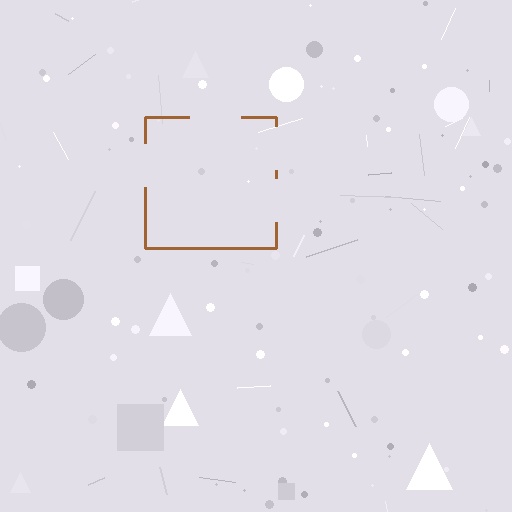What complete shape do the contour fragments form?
The contour fragments form a square.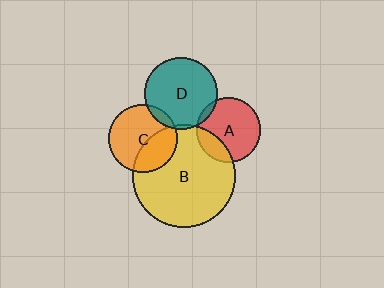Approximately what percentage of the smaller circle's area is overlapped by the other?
Approximately 5%.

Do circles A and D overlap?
Yes.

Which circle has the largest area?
Circle B (yellow).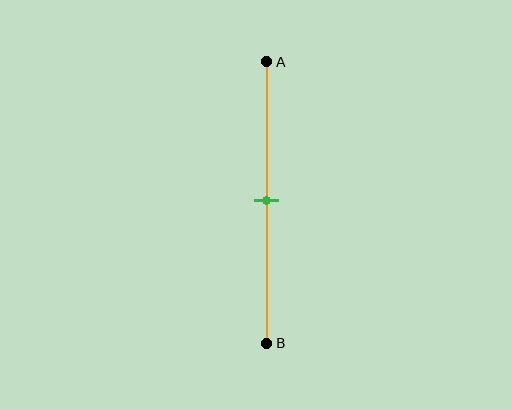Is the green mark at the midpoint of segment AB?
Yes, the mark is approximately at the midpoint.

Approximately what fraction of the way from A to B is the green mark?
The green mark is approximately 50% of the way from A to B.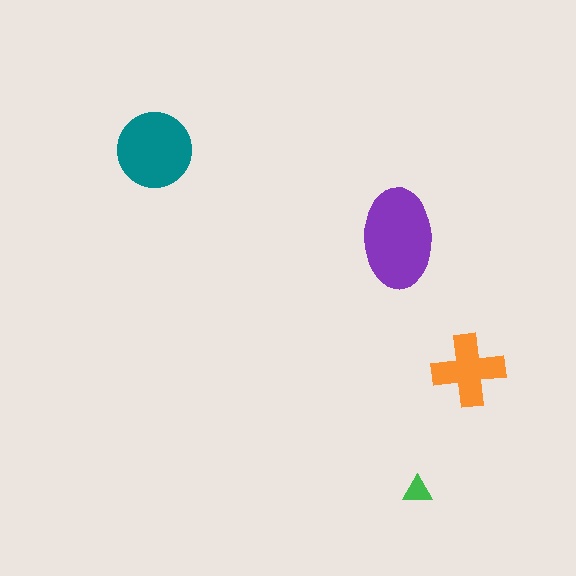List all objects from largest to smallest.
The purple ellipse, the teal circle, the orange cross, the green triangle.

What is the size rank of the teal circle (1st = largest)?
2nd.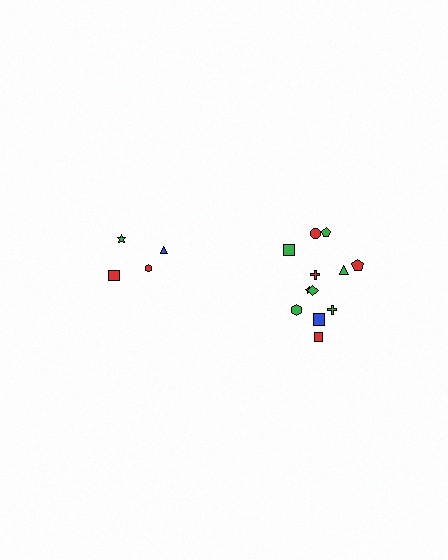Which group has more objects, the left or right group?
The right group.